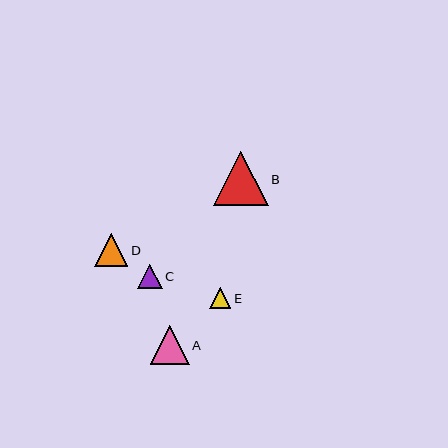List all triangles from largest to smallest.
From largest to smallest: B, A, D, C, E.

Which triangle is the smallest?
Triangle E is the smallest with a size of approximately 21 pixels.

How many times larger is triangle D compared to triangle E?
Triangle D is approximately 1.6 times the size of triangle E.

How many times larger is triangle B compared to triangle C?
Triangle B is approximately 2.2 times the size of triangle C.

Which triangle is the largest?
Triangle B is the largest with a size of approximately 55 pixels.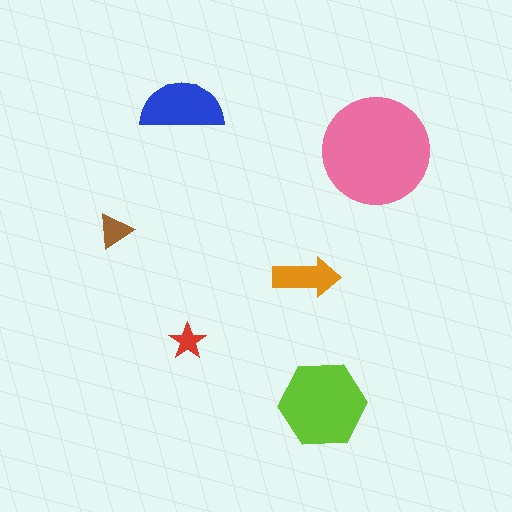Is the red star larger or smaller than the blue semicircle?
Smaller.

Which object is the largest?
The pink circle.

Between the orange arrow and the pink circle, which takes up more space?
The pink circle.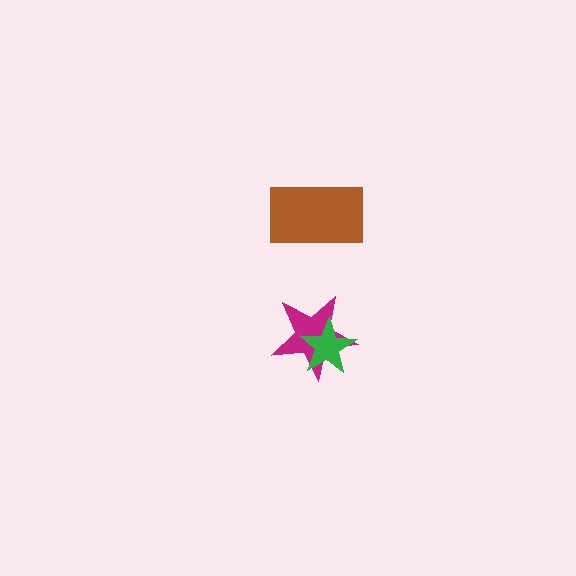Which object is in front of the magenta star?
The green star is in front of the magenta star.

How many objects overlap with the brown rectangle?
0 objects overlap with the brown rectangle.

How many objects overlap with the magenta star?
1 object overlaps with the magenta star.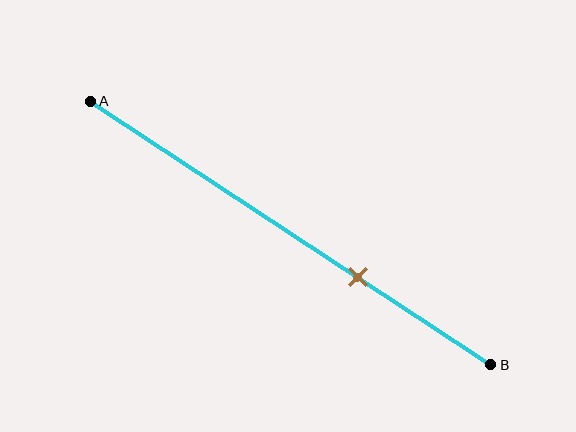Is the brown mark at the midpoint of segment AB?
No, the mark is at about 65% from A, not at the 50% midpoint.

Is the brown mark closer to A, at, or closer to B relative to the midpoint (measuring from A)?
The brown mark is closer to point B than the midpoint of segment AB.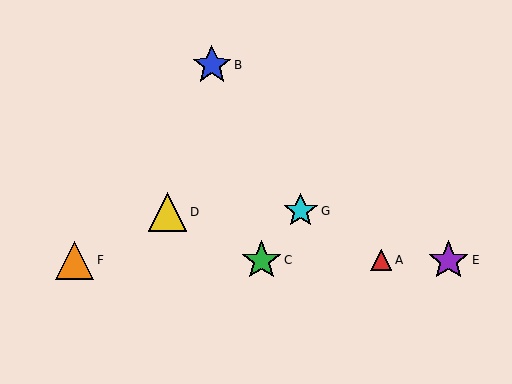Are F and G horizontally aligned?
No, F is at y≈260 and G is at y≈211.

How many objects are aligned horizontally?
4 objects (A, C, E, F) are aligned horizontally.